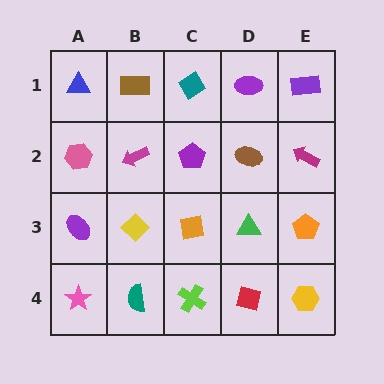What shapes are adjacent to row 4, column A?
A purple ellipse (row 3, column A), a teal semicircle (row 4, column B).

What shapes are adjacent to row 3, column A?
A pink hexagon (row 2, column A), a pink star (row 4, column A), a yellow diamond (row 3, column B).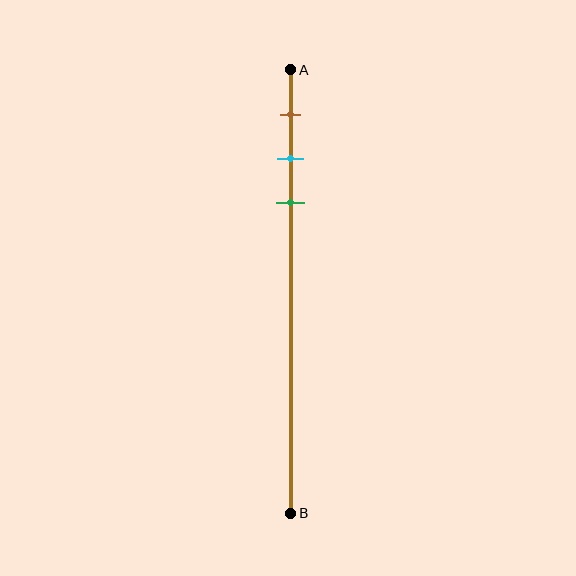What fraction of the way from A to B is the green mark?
The green mark is approximately 30% (0.3) of the way from A to B.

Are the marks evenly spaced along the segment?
Yes, the marks are approximately evenly spaced.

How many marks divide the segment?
There are 3 marks dividing the segment.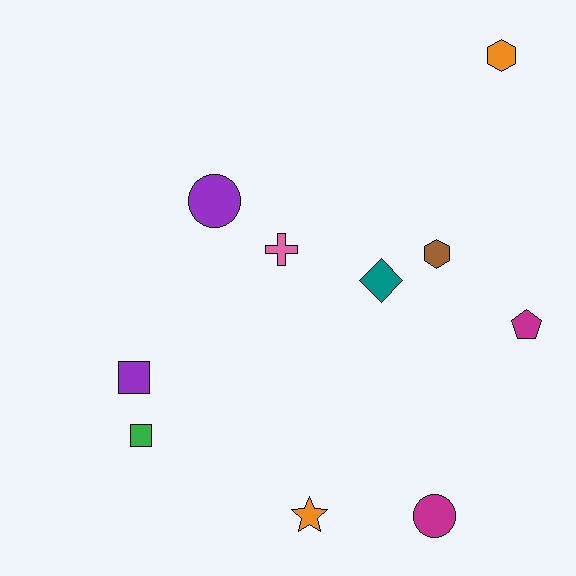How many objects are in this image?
There are 10 objects.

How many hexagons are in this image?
There are 2 hexagons.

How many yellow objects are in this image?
There are no yellow objects.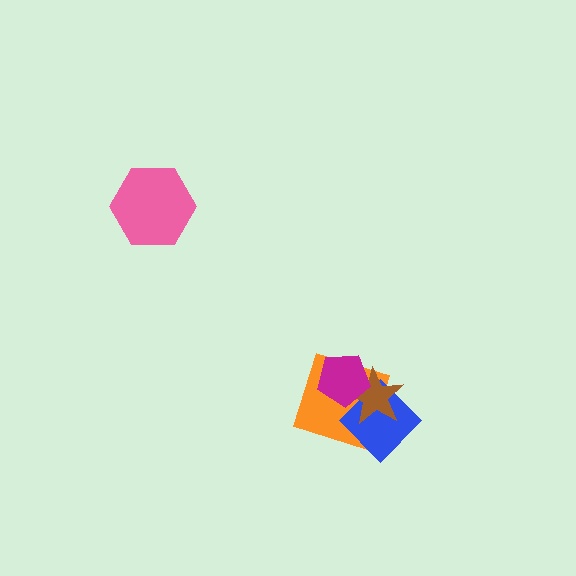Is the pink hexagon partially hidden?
No, no other shape covers it.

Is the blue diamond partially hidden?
Yes, it is partially covered by another shape.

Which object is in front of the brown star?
The magenta pentagon is in front of the brown star.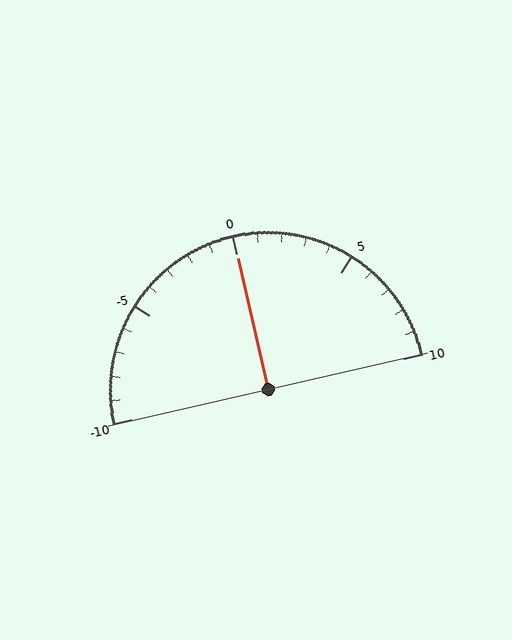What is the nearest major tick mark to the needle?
The nearest major tick mark is 0.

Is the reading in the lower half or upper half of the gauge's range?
The reading is in the upper half of the range (-10 to 10).